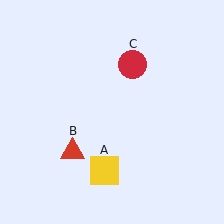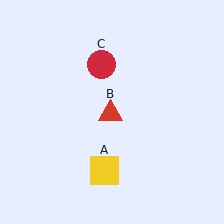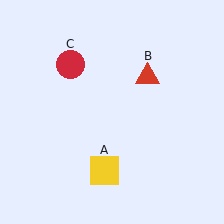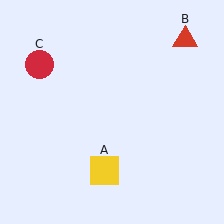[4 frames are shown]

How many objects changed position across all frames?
2 objects changed position: red triangle (object B), red circle (object C).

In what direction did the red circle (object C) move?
The red circle (object C) moved left.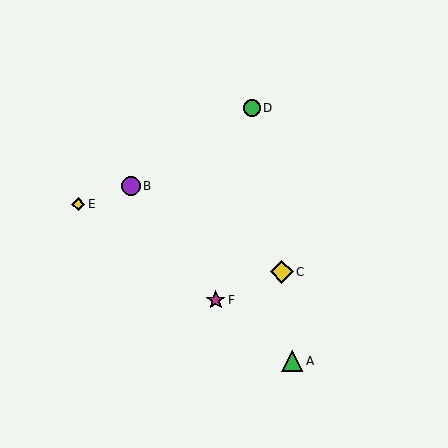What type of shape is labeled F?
Shape F is a magenta star.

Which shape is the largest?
The yellow diamond (labeled C) is the largest.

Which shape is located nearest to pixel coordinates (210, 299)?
The magenta star (labeled F) at (216, 300) is nearest to that location.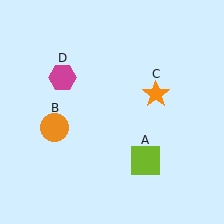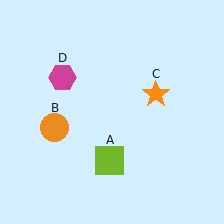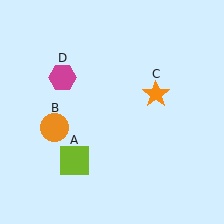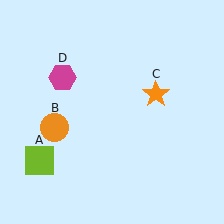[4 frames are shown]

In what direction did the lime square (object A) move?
The lime square (object A) moved left.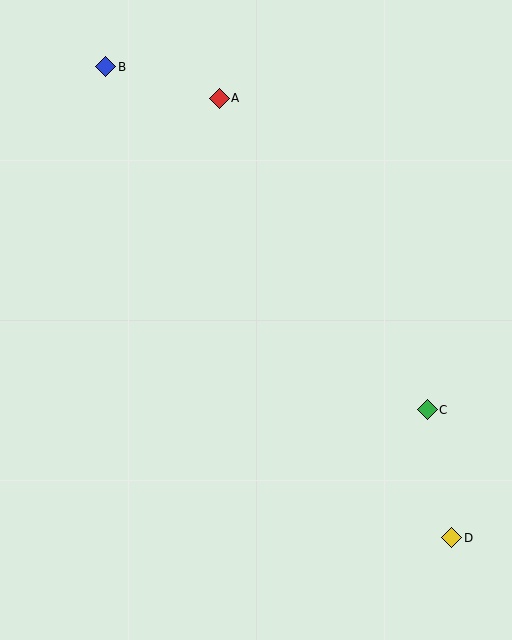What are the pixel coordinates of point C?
Point C is at (427, 410).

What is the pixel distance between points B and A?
The distance between B and A is 118 pixels.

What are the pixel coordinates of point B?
Point B is at (106, 67).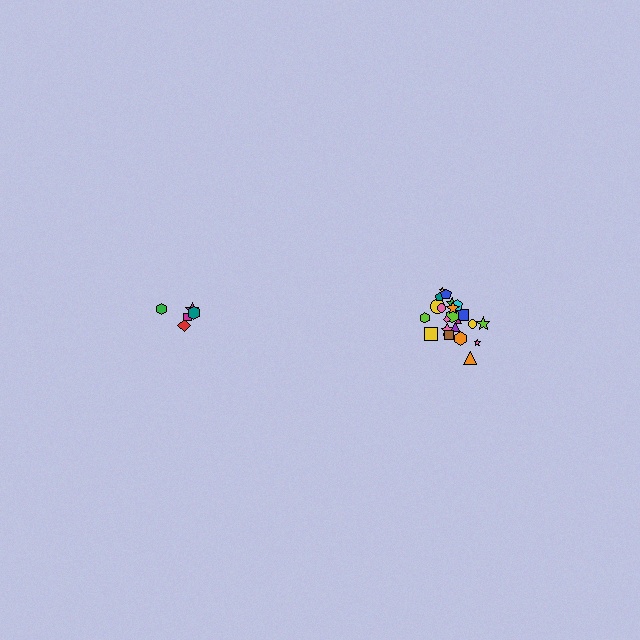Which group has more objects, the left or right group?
The right group.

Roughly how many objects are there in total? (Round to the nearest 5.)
Roughly 25 objects in total.